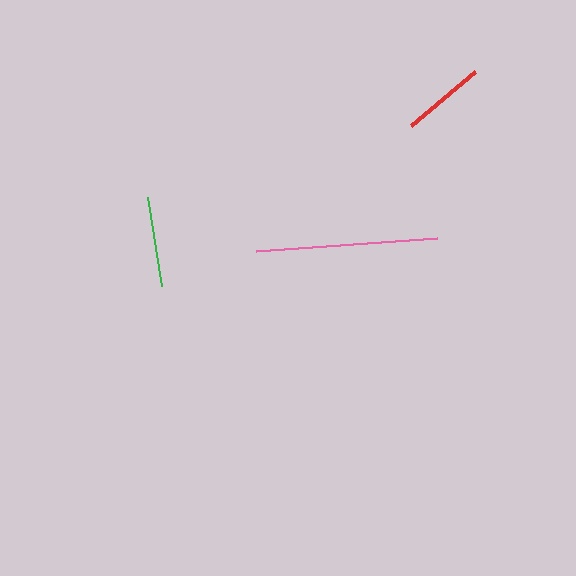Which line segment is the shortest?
The red line is the shortest at approximately 84 pixels.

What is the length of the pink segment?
The pink segment is approximately 182 pixels long.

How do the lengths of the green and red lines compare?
The green and red lines are approximately the same length.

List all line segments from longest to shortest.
From longest to shortest: pink, green, red.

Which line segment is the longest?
The pink line is the longest at approximately 182 pixels.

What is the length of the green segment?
The green segment is approximately 90 pixels long.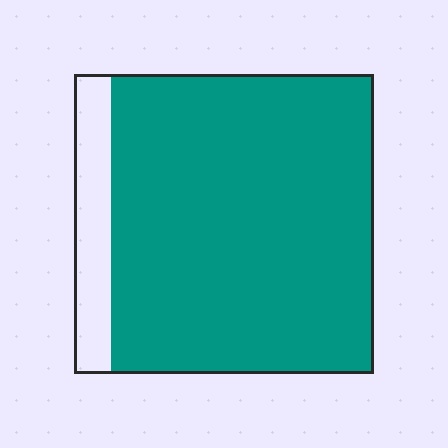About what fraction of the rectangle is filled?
About seven eighths (7/8).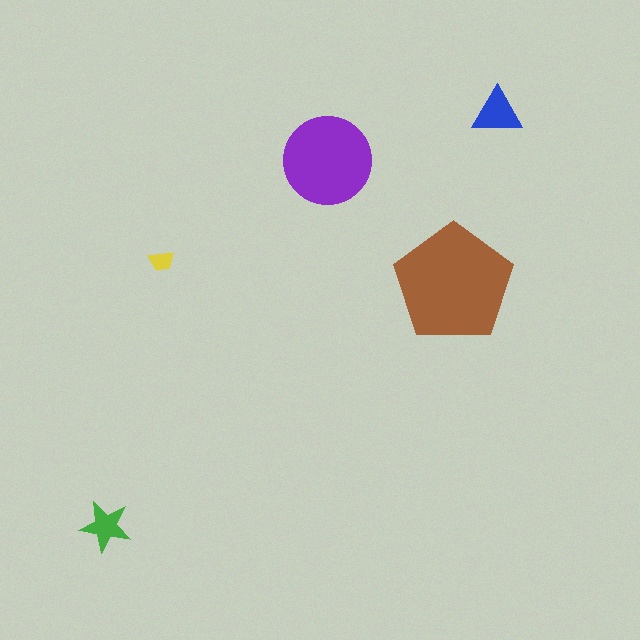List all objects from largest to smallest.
The brown pentagon, the purple circle, the blue triangle, the green star, the yellow trapezoid.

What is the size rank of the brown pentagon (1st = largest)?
1st.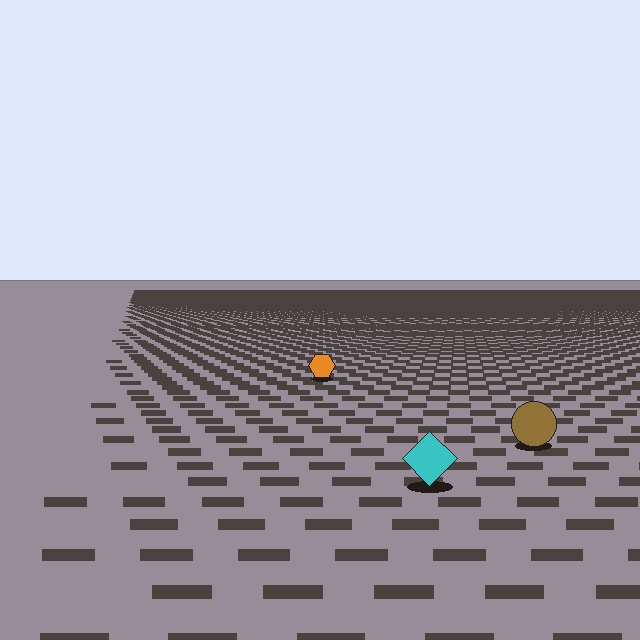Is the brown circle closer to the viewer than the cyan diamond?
No. The cyan diamond is closer — you can tell from the texture gradient: the ground texture is coarser near it.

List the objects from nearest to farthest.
From nearest to farthest: the cyan diamond, the brown circle, the orange hexagon.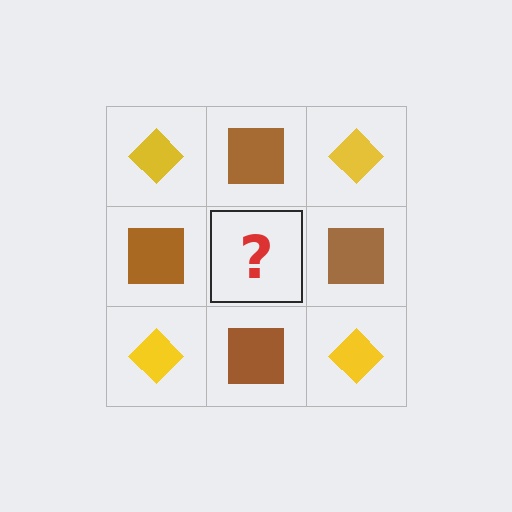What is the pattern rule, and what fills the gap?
The rule is that it alternates yellow diamond and brown square in a checkerboard pattern. The gap should be filled with a yellow diamond.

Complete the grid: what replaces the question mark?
The question mark should be replaced with a yellow diamond.